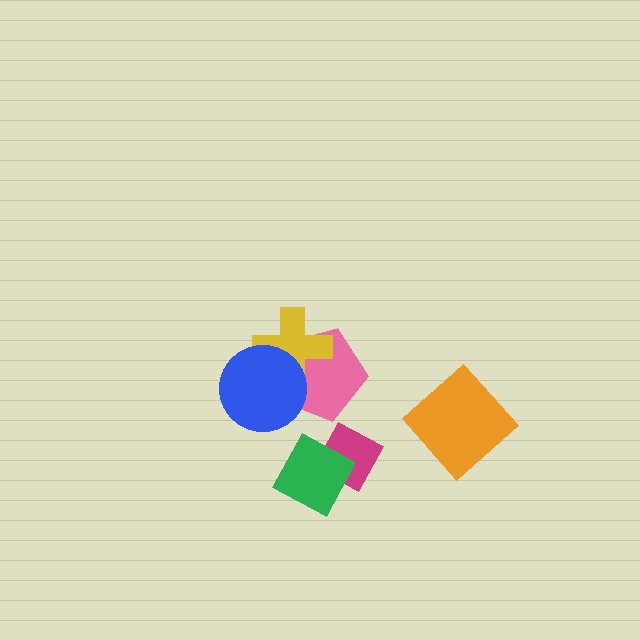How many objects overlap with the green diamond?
1 object overlaps with the green diamond.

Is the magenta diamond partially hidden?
Yes, it is partially covered by another shape.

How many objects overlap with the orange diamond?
0 objects overlap with the orange diamond.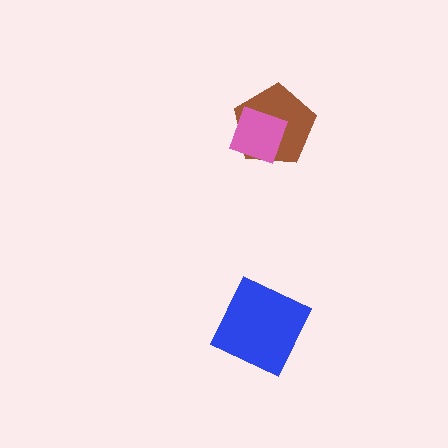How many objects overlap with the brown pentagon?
1 object overlaps with the brown pentagon.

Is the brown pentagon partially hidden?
Yes, it is partially covered by another shape.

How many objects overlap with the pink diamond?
1 object overlaps with the pink diamond.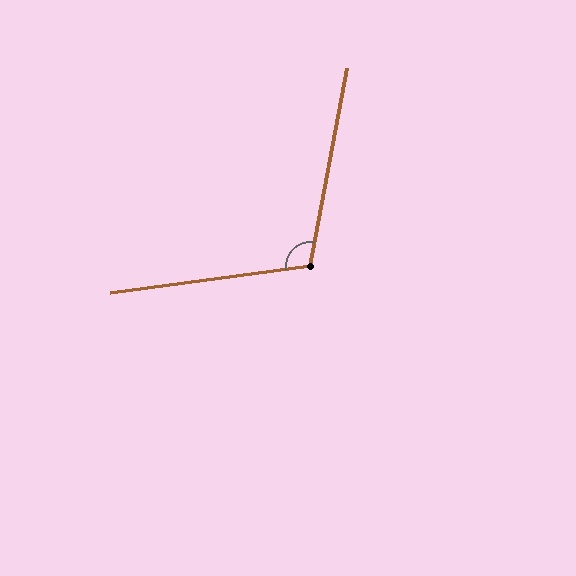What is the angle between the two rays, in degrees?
Approximately 108 degrees.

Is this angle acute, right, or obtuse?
It is obtuse.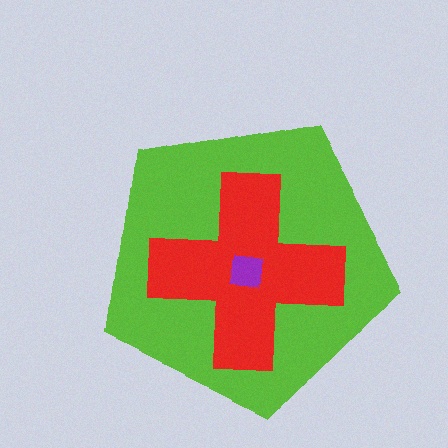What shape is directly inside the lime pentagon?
The red cross.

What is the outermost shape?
The lime pentagon.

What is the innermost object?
The purple square.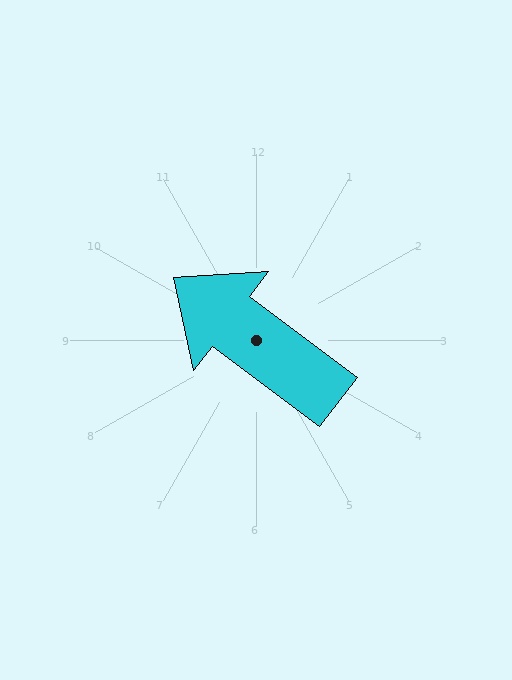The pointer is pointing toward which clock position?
Roughly 10 o'clock.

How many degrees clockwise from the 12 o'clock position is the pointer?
Approximately 307 degrees.